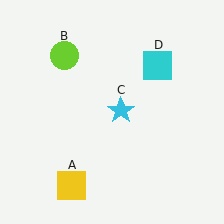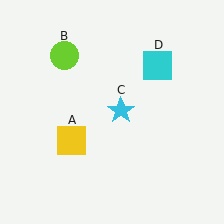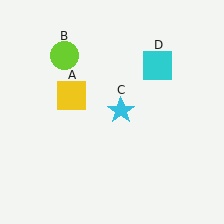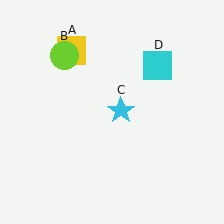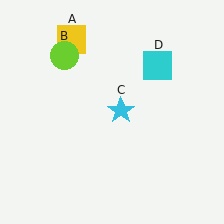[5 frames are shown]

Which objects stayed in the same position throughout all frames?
Lime circle (object B) and cyan star (object C) and cyan square (object D) remained stationary.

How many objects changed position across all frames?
1 object changed position: yellow square (object A).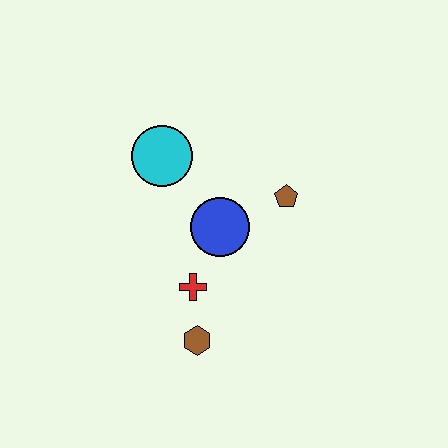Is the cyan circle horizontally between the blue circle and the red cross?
No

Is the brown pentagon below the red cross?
No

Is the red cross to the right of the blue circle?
No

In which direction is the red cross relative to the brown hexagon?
The red cross is above the brown hexagon.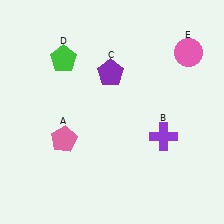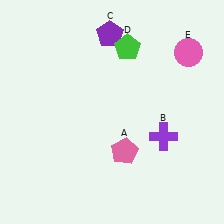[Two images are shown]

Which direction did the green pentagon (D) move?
The green pentagon (D) moved right.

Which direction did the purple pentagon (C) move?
The purple pentagon (C) moved up.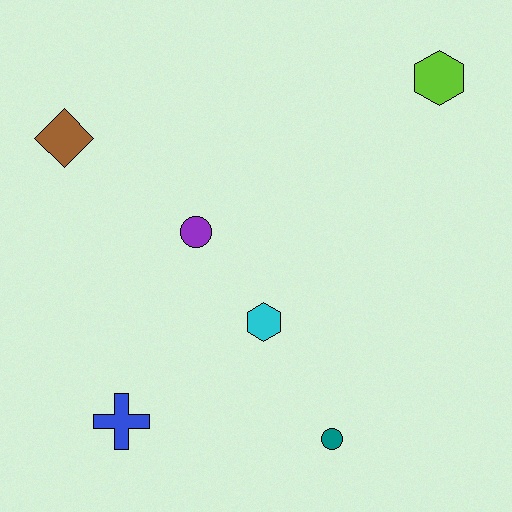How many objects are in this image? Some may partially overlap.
There are 6 objects.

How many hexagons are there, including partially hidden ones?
There are 2 hexagons.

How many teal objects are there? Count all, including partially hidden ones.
There is 1 teal object.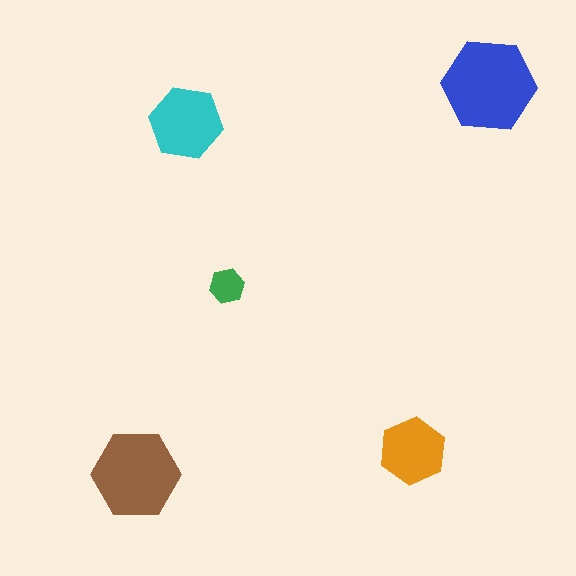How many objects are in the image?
There are 5 objects in the image.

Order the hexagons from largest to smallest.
the blue one, the brown one, the cyan one, the orange one, the green one.